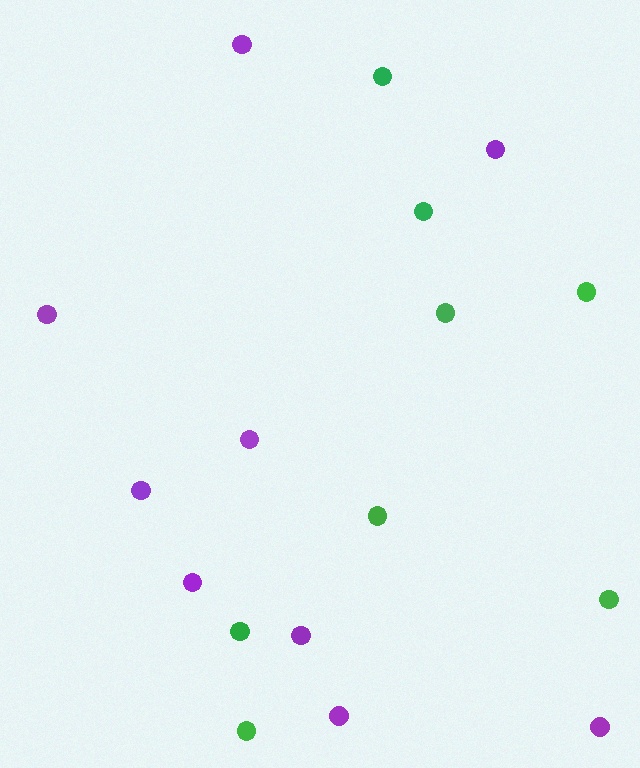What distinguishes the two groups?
There are 2 groups: one group of green circles (8) and one group of purple circles (9).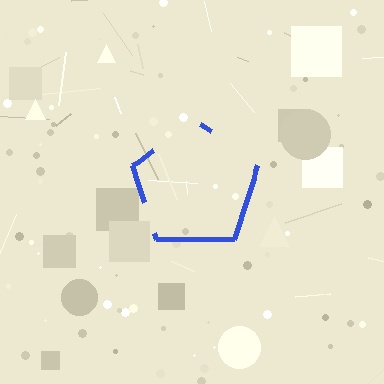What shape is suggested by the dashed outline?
The dashed outline suggests a pentagon.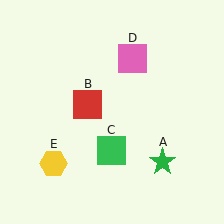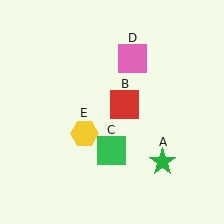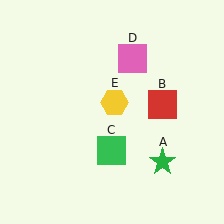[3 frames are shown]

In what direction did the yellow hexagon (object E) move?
The yellow hexagon (object E) moved up and to the right.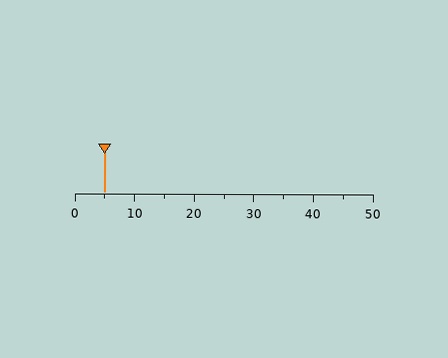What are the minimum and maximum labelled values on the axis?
The axis runs from 0 to 50.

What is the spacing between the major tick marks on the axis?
The major ticks are spaced 10 apart.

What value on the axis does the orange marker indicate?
The marker indicates approximately 5.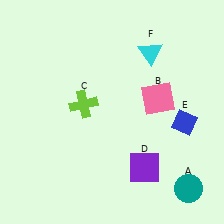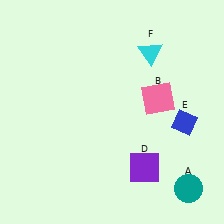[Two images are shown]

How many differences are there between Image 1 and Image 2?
There is 1 difference between the two images.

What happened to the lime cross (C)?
The lime cross (C) was removed in Image 2. It was in the top-left area of Image 1.